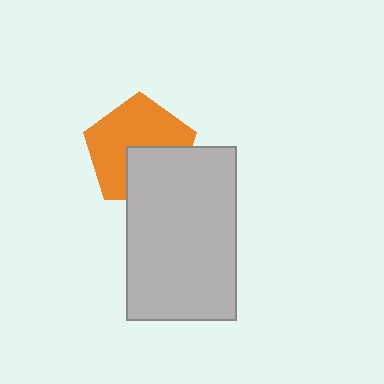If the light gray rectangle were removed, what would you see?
You would see the complete orange pentagon.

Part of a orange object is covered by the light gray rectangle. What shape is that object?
It is a pentagon.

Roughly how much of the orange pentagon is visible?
About half of it is visible (roughly 63%).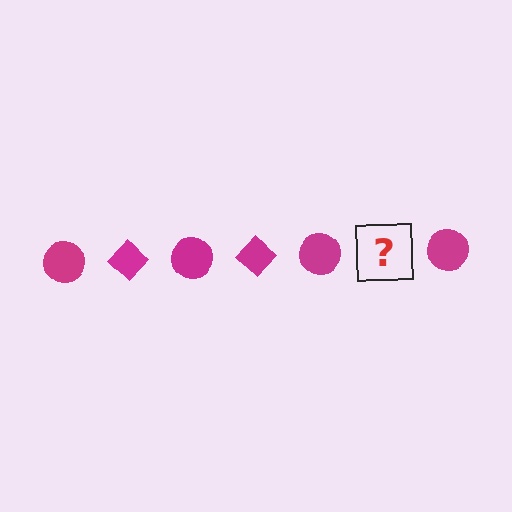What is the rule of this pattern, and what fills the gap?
The rule is that the pattern cycles through circle, diamond shapes in magenta. The gap should be filled with a magenta diamond.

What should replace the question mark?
The question mark should be replaced with a magenta diamond.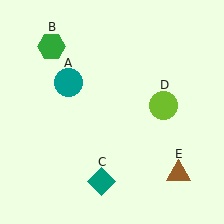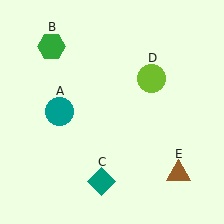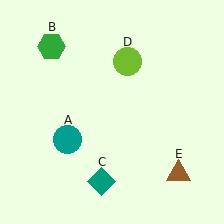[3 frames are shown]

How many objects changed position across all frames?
2 objects changed position: teal circle (object A), lime circle (object D).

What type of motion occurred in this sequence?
The teal circle (object A), lime circle (object D) rotated counterclockwise around the center of the scene.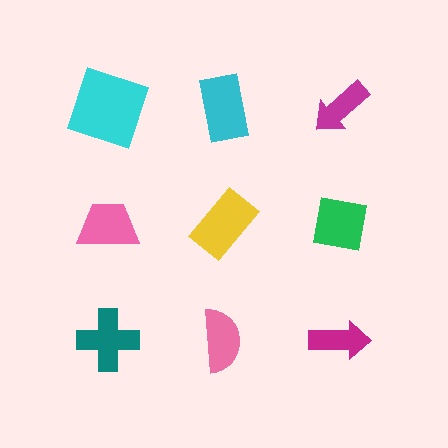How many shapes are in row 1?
3 shapes.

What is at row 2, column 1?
A pink trapezoid.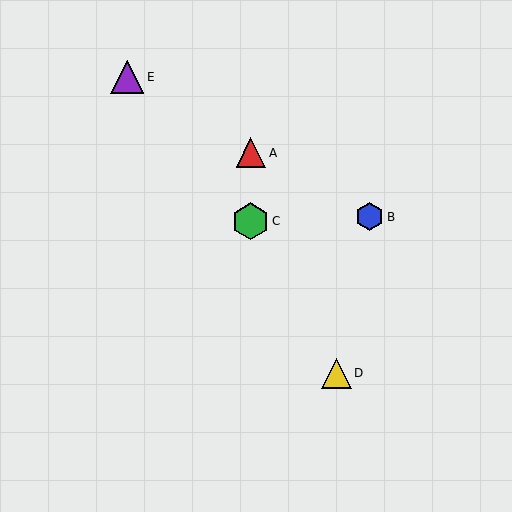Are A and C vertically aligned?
Yes, both are at x≈251.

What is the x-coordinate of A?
Object A is at x≈251.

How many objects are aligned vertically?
2 objects (A, C) are aligned vertically.